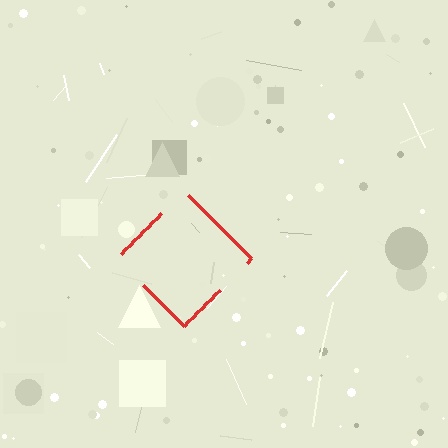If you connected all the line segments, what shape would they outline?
They would outline a diamond.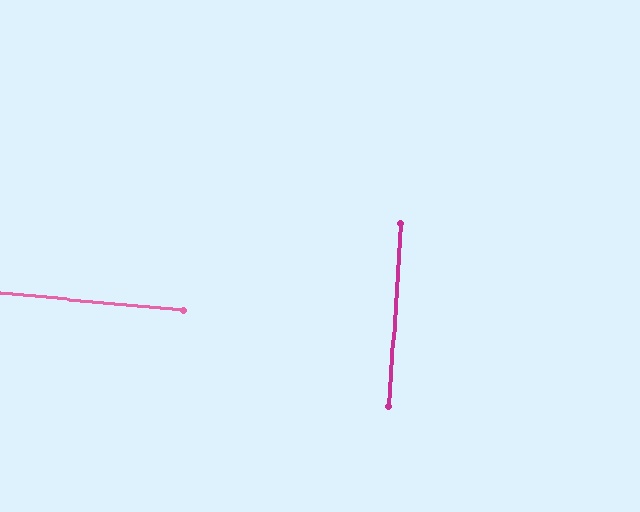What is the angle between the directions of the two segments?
Approximately 89 degrees.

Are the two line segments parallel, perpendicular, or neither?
Perpendicular — they meet at approximately 89°.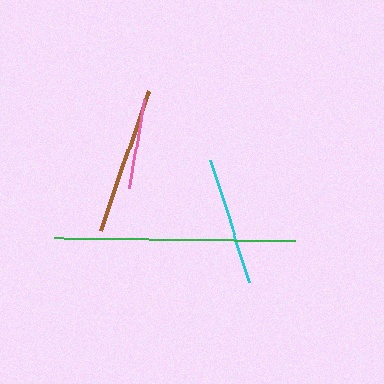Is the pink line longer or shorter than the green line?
The green line is longer than the pink line.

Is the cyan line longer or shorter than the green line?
The green line is longer than the cyan line.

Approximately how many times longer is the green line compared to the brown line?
The green line is approximately 1.6 times the length of the brown line.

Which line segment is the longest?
The green line is the longest at approximately 242 pixels.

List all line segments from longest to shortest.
From longest to shortest: green, brown, cyan, pink.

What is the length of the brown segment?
The brown segment is approximately 148 pixels long.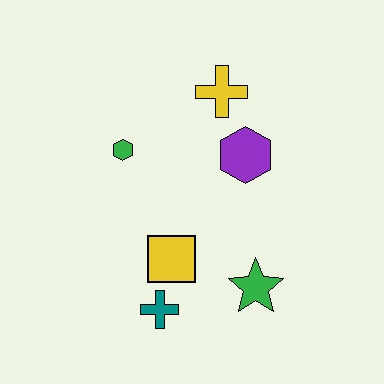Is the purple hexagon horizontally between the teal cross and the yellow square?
No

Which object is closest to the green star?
The yellow square is closest to the green star.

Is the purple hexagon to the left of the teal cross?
No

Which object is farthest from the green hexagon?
The green star is farthest from the green hexagon.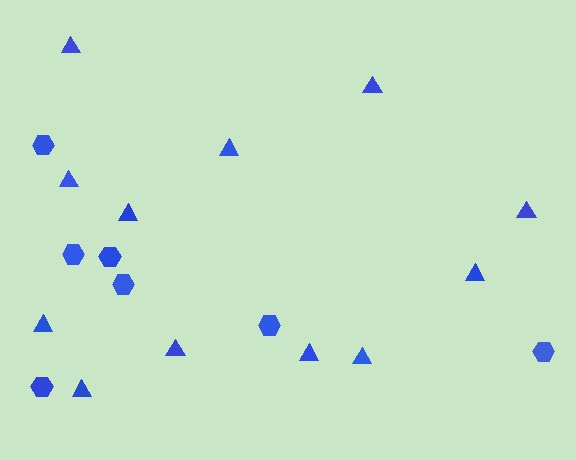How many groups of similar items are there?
There are 2 groups: one group of triangles (12) and one group of hexagons (7).